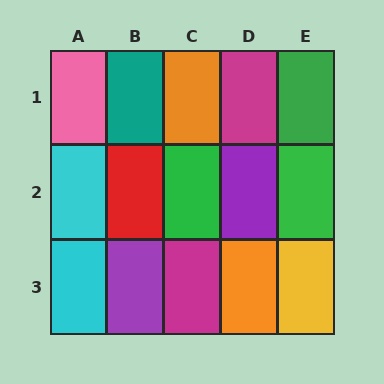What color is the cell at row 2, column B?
Red.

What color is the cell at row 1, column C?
Orange.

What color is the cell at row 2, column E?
Green.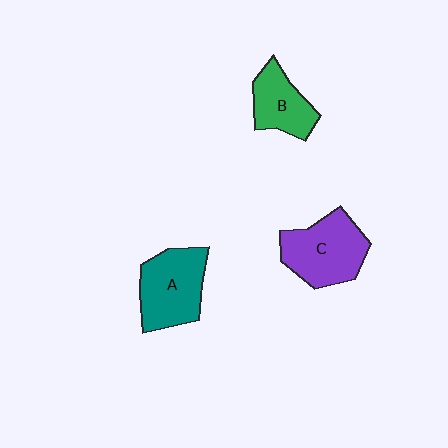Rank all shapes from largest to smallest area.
From largest to smallest: C (purple), A (teal), B (green).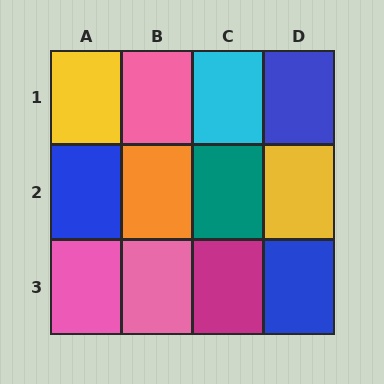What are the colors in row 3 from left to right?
Pink, pink, magenta, blue.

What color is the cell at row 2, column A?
Blue.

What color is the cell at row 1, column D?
Blue.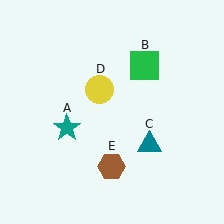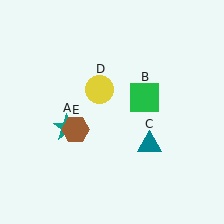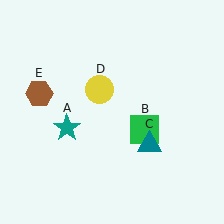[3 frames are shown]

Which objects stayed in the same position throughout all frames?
Teal star (object A) and teal triangle (object C) and yellow circle (object D) remained stationary.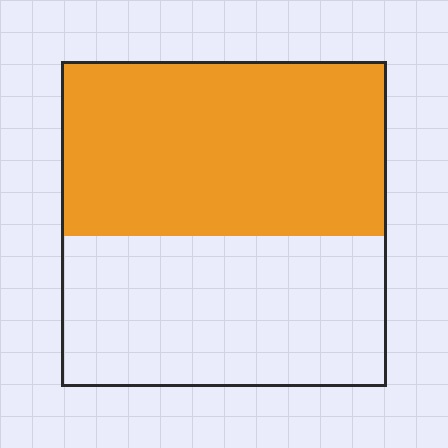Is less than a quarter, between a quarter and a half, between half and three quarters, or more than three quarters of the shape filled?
Between half and three quarters.